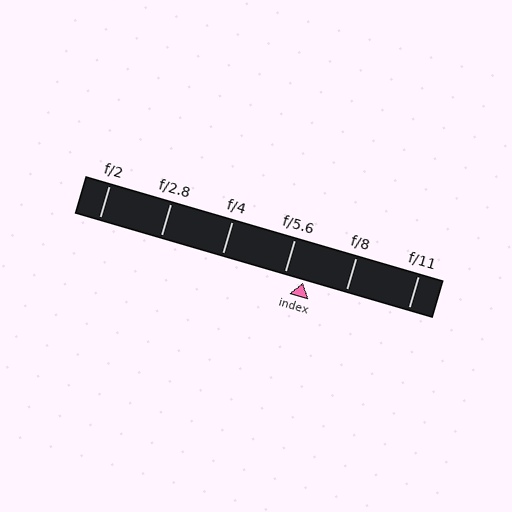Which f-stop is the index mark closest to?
The index mark is closest to f/5.6.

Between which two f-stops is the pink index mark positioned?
The index mark is between f/5.6 and f/8.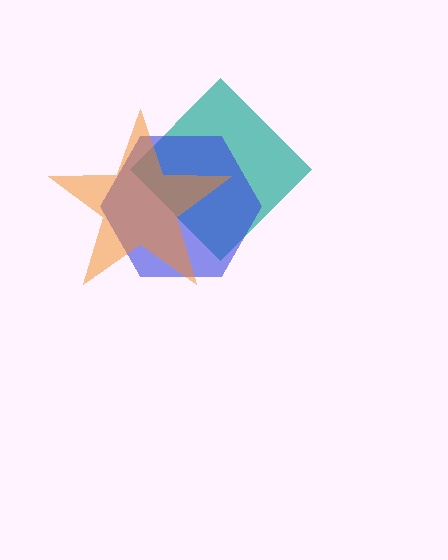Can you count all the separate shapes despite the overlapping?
Yes, there are 3 separate shapes.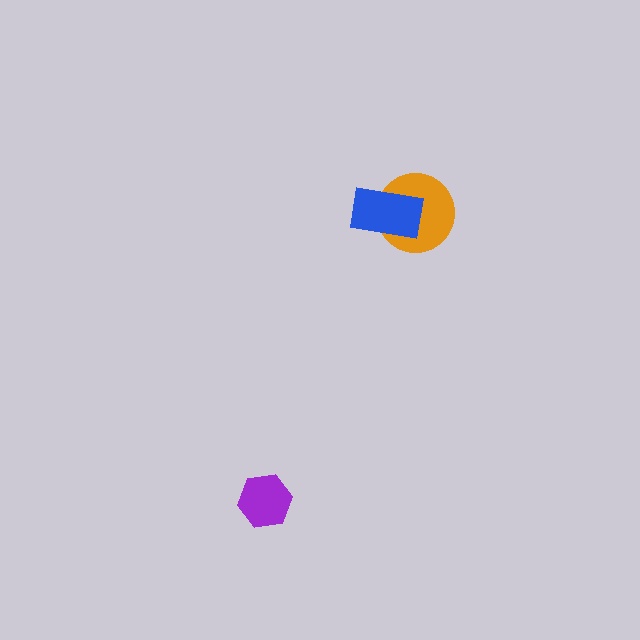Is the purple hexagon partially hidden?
No, no other shape covers it.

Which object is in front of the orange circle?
The blue rectangle is in front of the orange circle.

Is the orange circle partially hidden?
Yes, it is partially covered by another shape.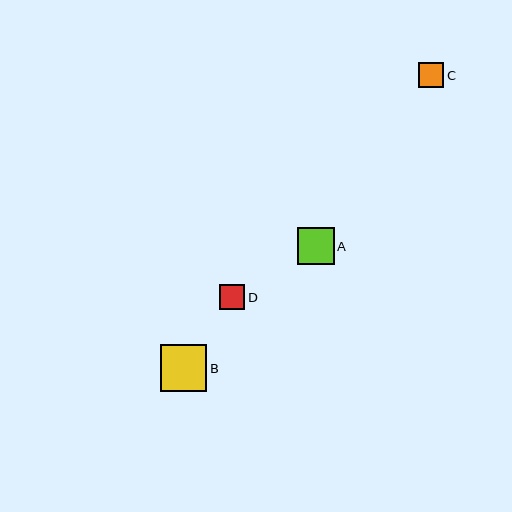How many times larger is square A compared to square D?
Square A is approximately 1.5 times the size of square D.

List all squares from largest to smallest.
From largest to smallest: B, A, D, C.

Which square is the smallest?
Square C is the smallest with a size of approximately 25 pixels.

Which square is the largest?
Square B is the largest with a size of approximately 46 pixels.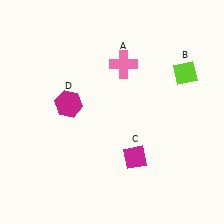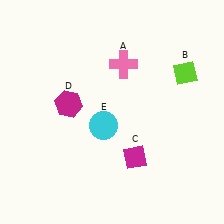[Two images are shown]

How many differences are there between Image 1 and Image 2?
There is 1 difference between the two images.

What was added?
A cyan circle (E) was added in Image 2.